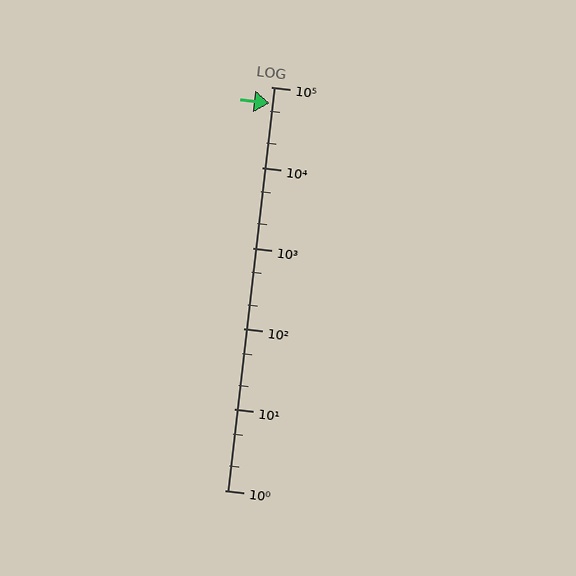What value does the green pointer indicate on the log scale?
The pointer indicates approximately 63000.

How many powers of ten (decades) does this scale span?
The scale spans 5 decades, from 1 to 100000.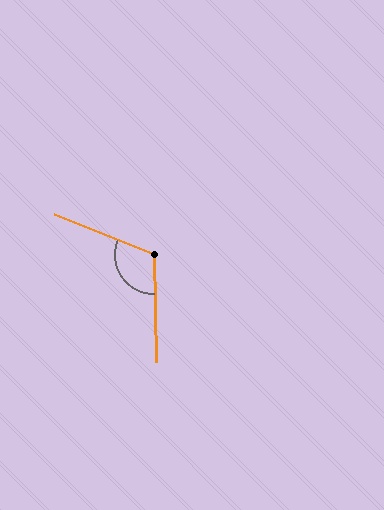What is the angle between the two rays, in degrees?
Approximately 113 degrees.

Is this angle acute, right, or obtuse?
It is obtuse.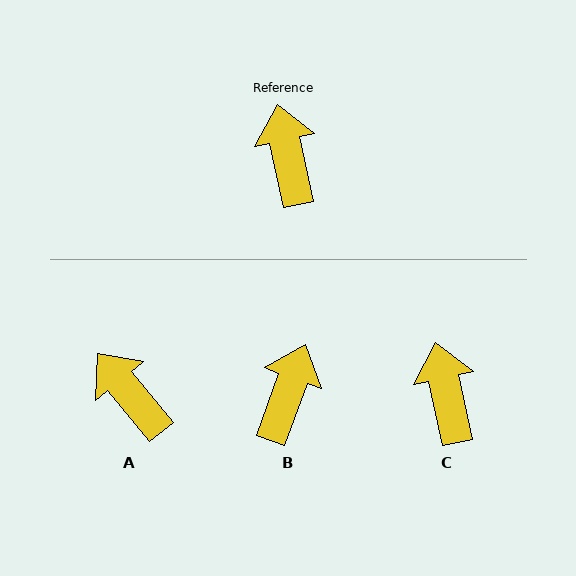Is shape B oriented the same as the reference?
No, it is off by about 32 degrees.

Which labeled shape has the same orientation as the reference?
C.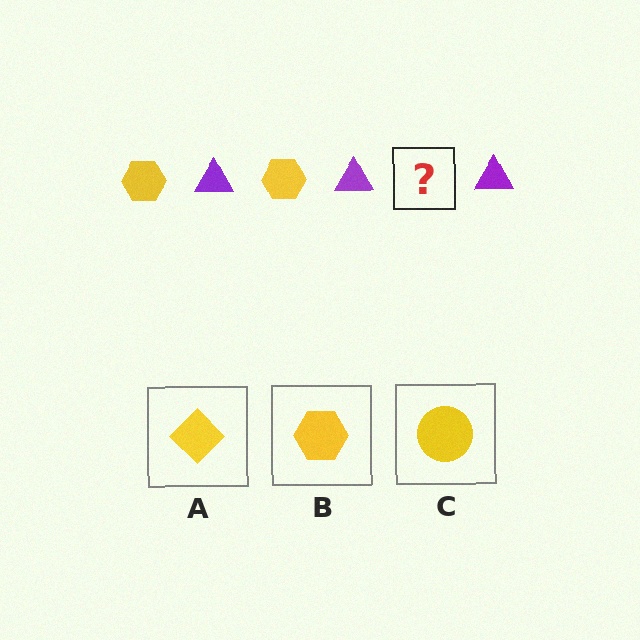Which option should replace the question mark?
Option B.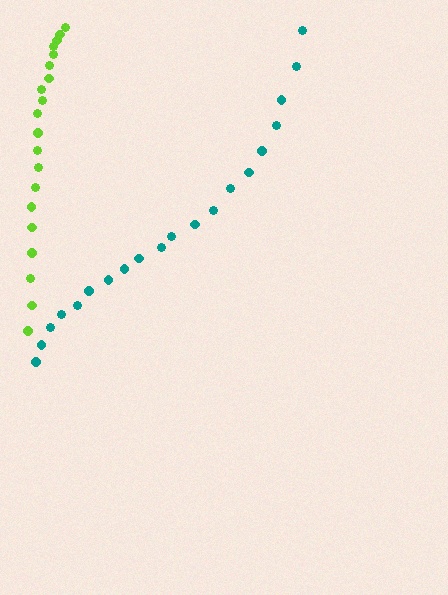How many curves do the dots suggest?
There are 2 distinct paths.